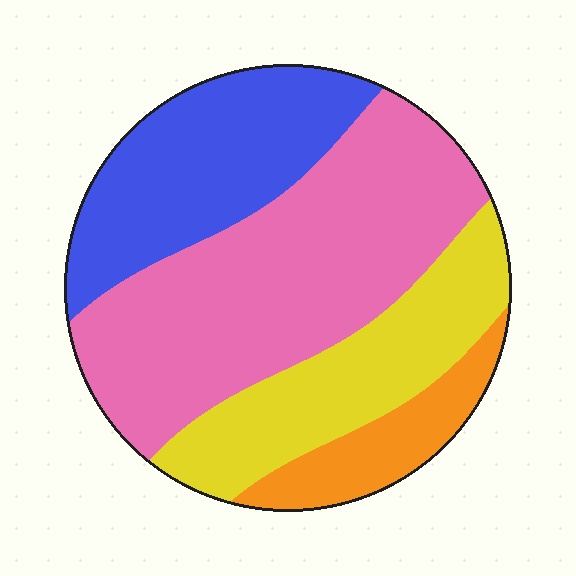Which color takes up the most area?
Pink, at roughly 45%.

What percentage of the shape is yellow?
Yellow takes up less than a quarter of the shape.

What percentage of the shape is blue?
Blue covers roughly 25% of the shape.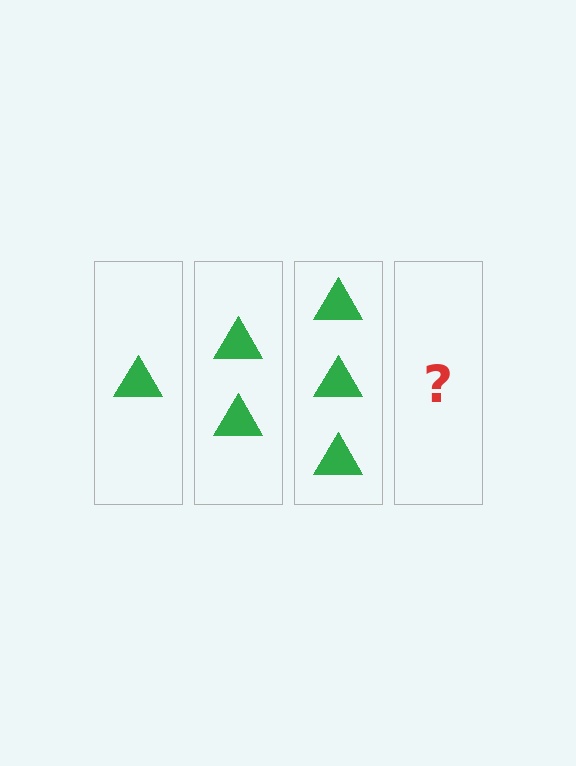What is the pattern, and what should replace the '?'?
The pattern is that each step adds one more triangle. The '?' should be 4 triangles.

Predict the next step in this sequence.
The next step is 4 triangles.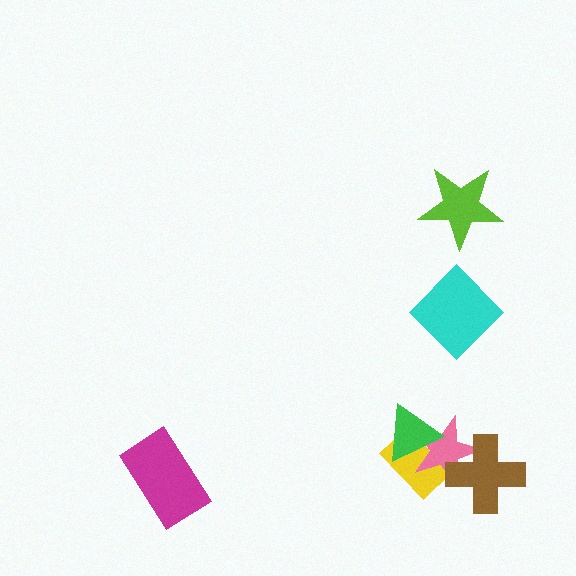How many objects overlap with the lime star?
0 objects overlap with the lime star.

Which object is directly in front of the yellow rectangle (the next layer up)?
The pink star is directly in front of the yellow rectangle.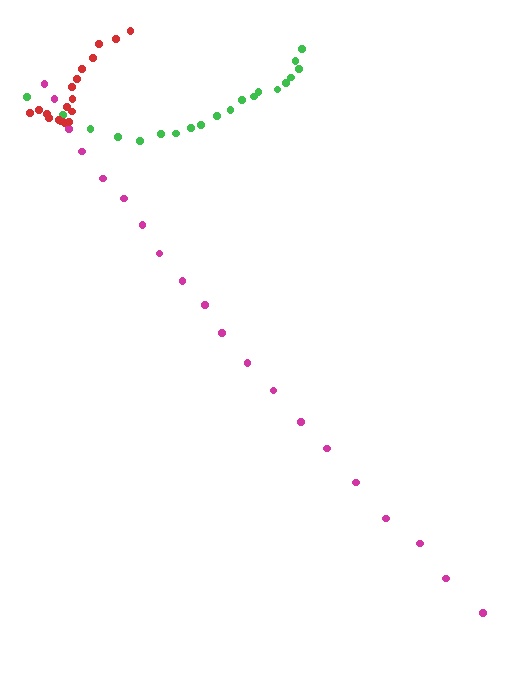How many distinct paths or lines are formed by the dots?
There are 3 distinct paths.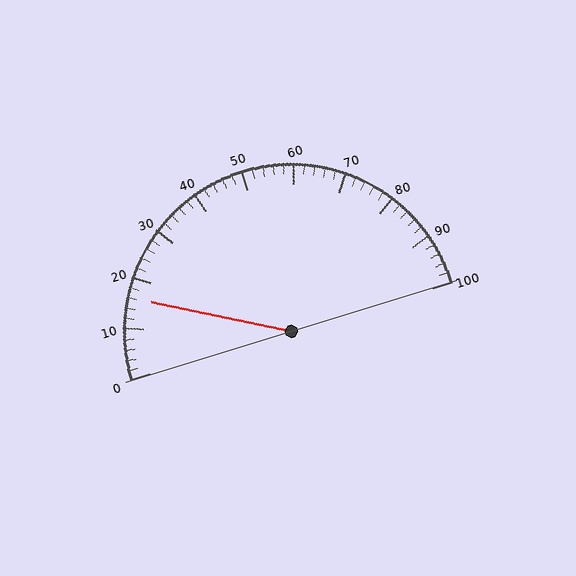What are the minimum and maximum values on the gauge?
The gauge ranges from 0 to 100.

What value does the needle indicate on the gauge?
The needle indicates approximately 16.